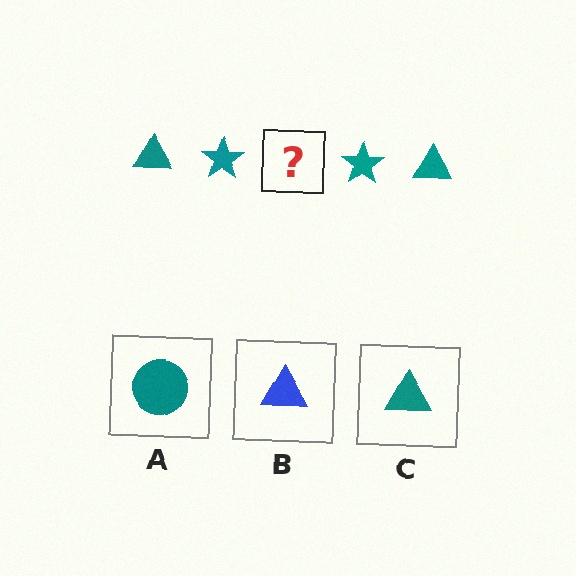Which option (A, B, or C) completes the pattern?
C.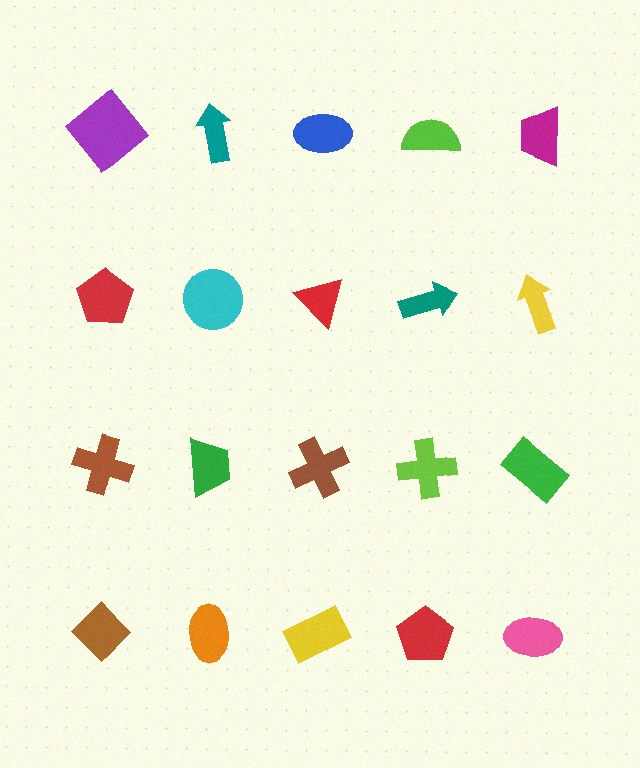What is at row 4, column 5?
A pink ellipse.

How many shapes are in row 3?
5 shapes.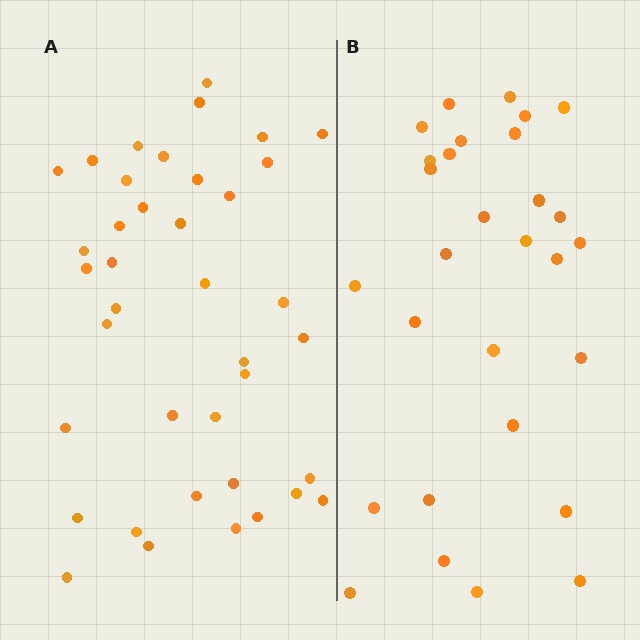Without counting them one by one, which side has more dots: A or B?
Region A (the left region) has more dots.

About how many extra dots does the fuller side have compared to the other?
Region A has roughly 10 or so more dots than region B.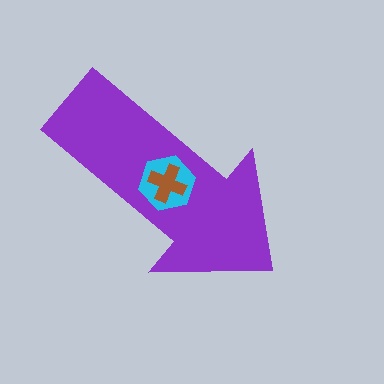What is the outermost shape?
The purple arrow.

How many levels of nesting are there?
3.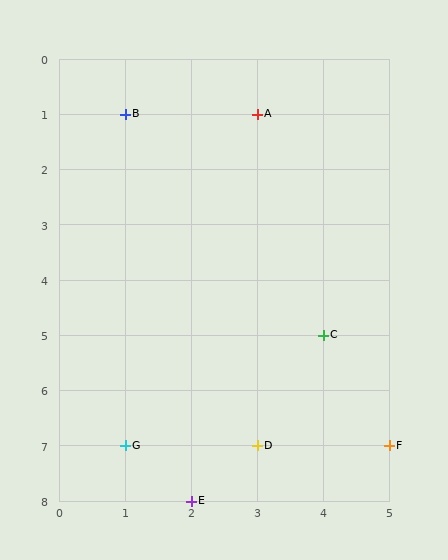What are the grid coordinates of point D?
Point D is at grid coordinates (3, 7).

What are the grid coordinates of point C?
Point C is at grid coordinates (4, 5).